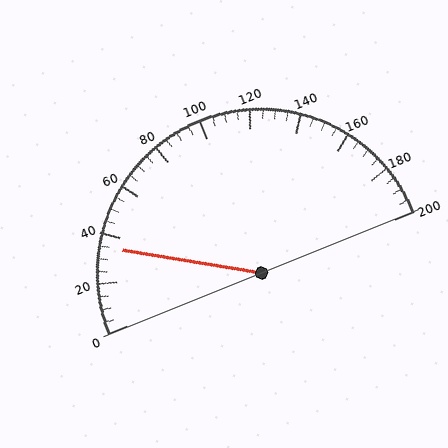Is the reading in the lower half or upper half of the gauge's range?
The reading is in the lower half of the range (0 to 200).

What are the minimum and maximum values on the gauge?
The gauge ranges from 0 to 200.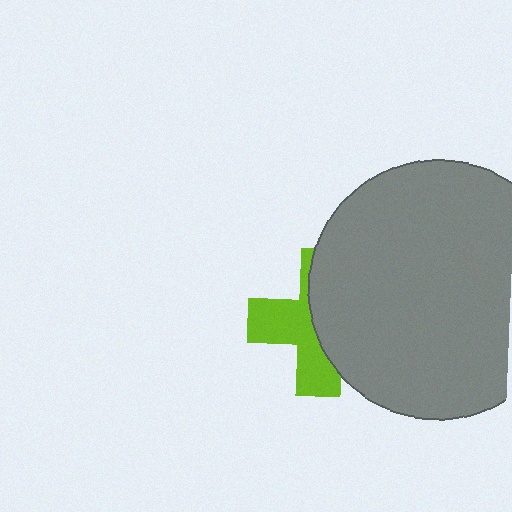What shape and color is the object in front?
The object in front is a gray circle.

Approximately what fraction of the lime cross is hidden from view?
Roughly 52% of the lime cross is hidden behind the gray circle.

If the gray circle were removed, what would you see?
You would see the complete lime cross.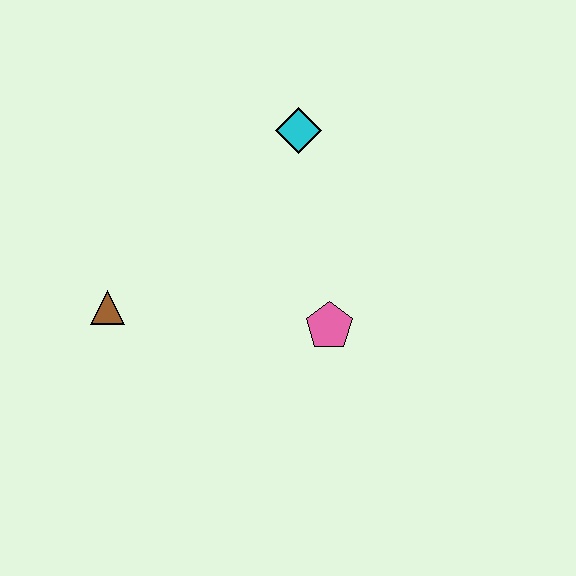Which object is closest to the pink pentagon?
The cyan diamond is closest to the pink pentagon.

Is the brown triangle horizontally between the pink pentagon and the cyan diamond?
No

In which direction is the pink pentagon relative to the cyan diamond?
The pink pentagon is below the cyan diamond.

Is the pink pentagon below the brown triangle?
Yes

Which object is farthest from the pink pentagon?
The brown triangle is farthest from the pink pentagon.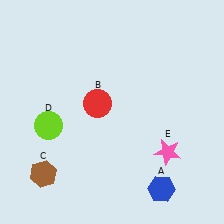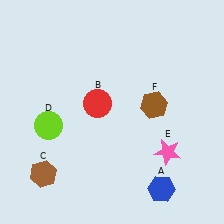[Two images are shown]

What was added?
A brown hexagon (F) was added in Image 2.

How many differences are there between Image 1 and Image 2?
There is 1 difference between the two images.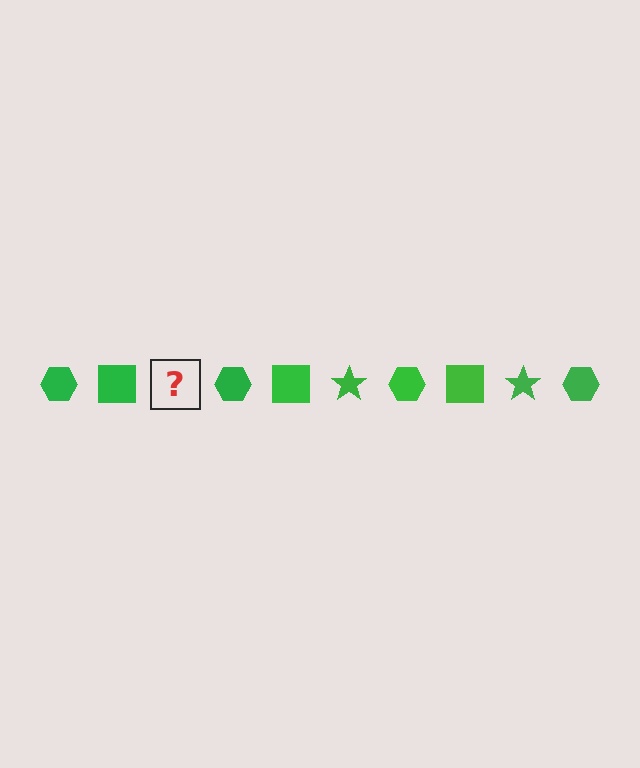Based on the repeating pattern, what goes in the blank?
The blank should be a green star.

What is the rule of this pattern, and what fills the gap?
The rule is that the pattern cycles through hexagon, square, star shapes in green. The gap should be filled with a green star.